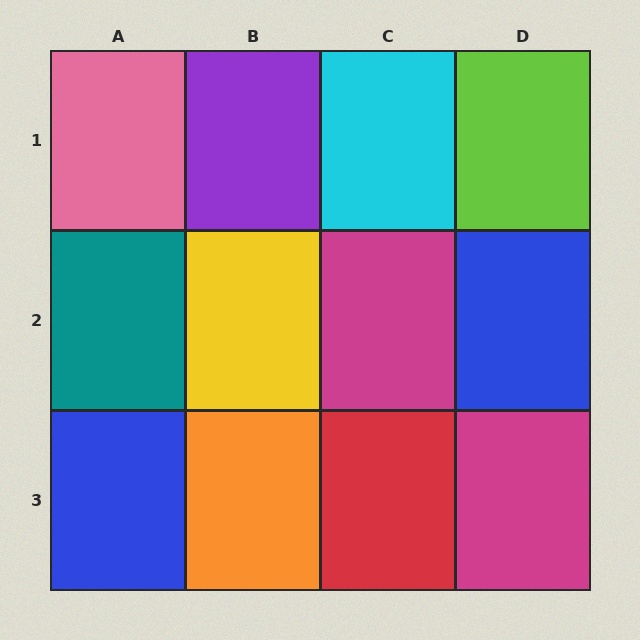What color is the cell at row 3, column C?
Red.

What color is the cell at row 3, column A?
Blue.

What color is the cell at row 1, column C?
Cyan.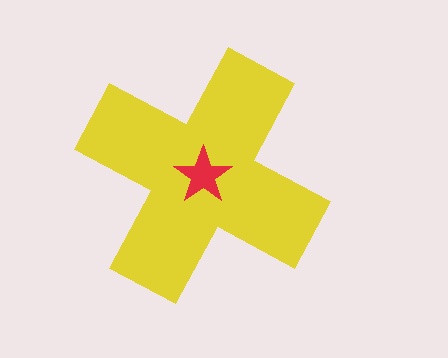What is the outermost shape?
The yellow cross.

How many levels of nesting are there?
2.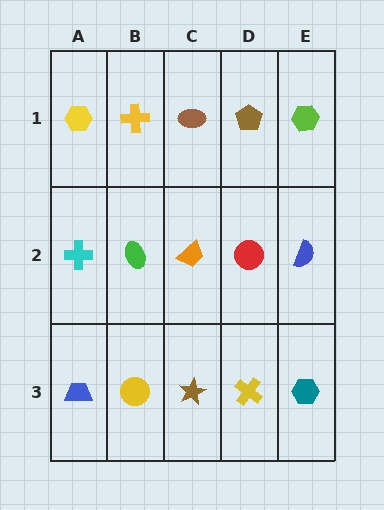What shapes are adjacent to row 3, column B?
A green ellipse (row 2, column B), a blue trapezoid (row 3, column A), a brown star (row 3, column C).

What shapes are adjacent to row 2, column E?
A lime hexagon (row 1, column E), a teal hexagon (row 3, column E), a red circle (row 2, column D).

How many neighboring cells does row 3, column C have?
3.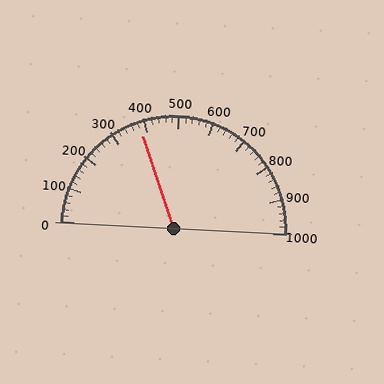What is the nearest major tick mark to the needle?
The nearest major tick mark is 400.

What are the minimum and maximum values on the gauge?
The gauge ranges from 0 to 1000.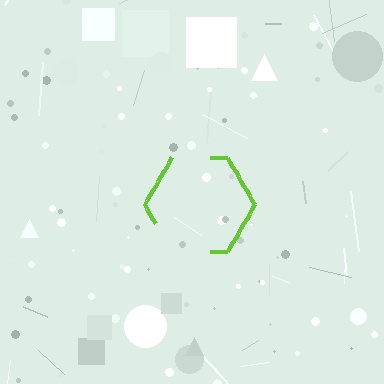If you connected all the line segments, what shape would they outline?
They would outline a hexagon.